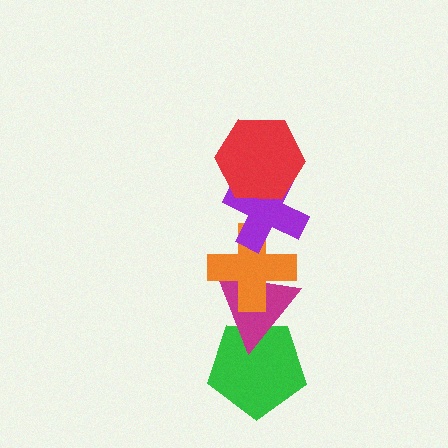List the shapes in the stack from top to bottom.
From top to bottom: the red hexagon, the purple cross, the orange cross, the magenta triangle, the green pentagon.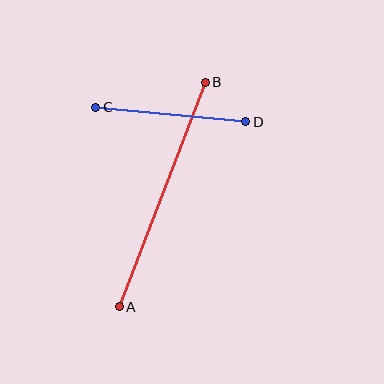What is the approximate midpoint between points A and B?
The midpoint is at approximately (162, 195) pixels.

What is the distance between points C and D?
The distance is approximately 151 pixels.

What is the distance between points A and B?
The distance is approximately 240 pixels.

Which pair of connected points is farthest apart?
Points A and B are farthest apart.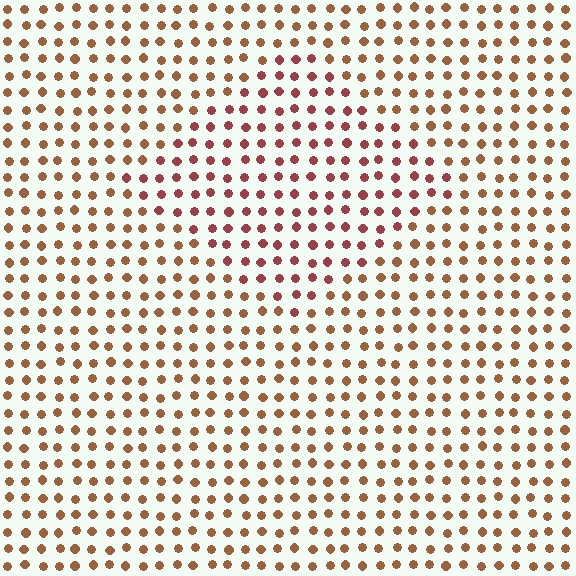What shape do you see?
I see a diamond.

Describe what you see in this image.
The image is filled with small brown elements in a uniform arrangement. A diamond-shaped region is visible where the elements are tinted to a slightly different hue, forming a subtle color boundary.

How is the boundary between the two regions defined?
The boundary is defined purely by a slight shift in hue (about 30 degrees). Spacing, size, and orientation are identical on both sides.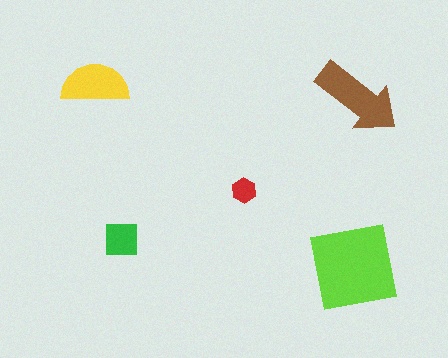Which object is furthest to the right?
The brown arrow is rightmost.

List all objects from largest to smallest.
The lime square, the brown arrow, the yellow semicircle, the green square, the red hexagon.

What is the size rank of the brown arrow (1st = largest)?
2nd.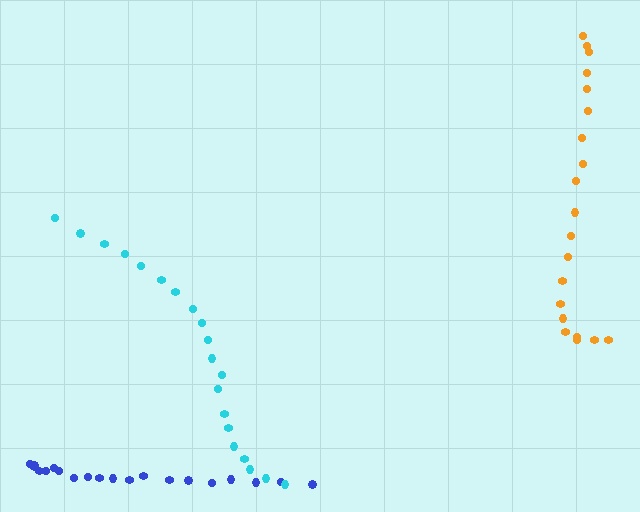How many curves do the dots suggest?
There are 3 distinct paths.